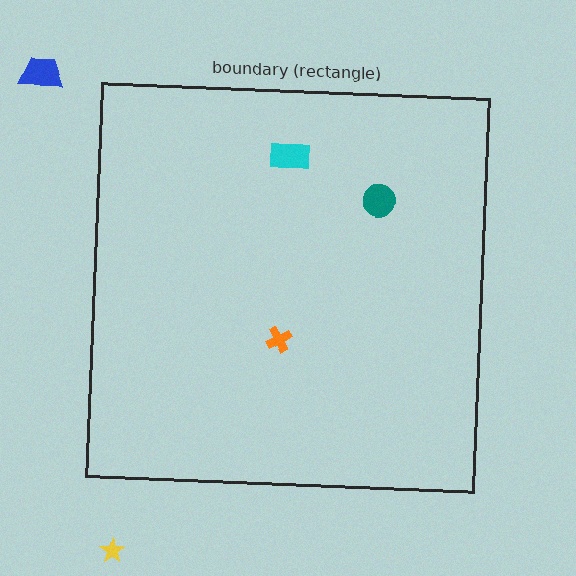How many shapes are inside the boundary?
3 inside, 2 outside.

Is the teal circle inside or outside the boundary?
Inside.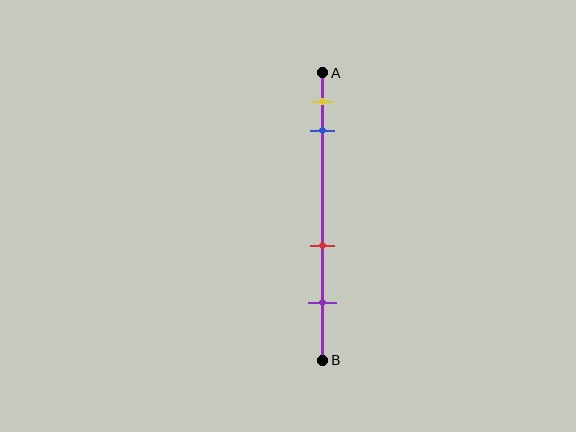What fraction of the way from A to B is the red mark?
The red mark is approximately 60% (0.6) of the way from A to B.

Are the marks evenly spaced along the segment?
No, the marks are not evenly spaced.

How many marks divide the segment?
There are 4 marks dividing the segment.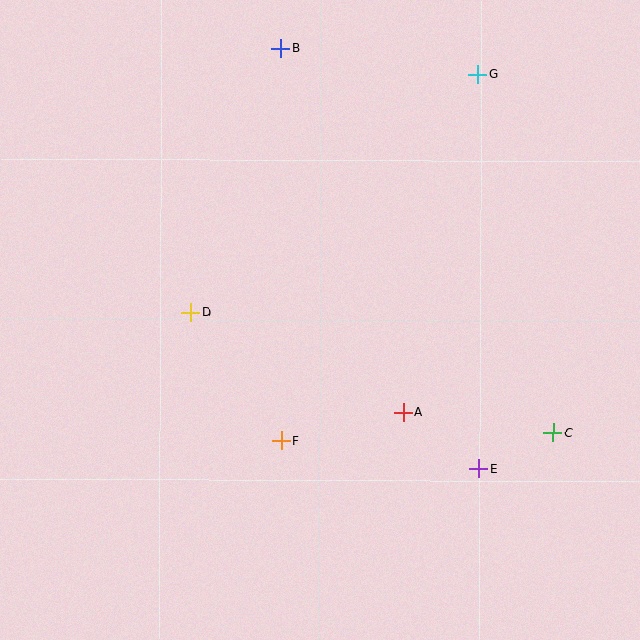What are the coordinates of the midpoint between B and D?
The midpoint between B and D is at (236, 180).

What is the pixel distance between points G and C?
The distance between G and C is 367 pixels.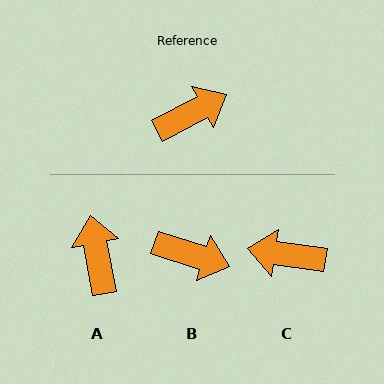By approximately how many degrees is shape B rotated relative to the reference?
Approximately 45 degrees clockwise.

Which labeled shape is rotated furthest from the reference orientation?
C, about 144 degrees away.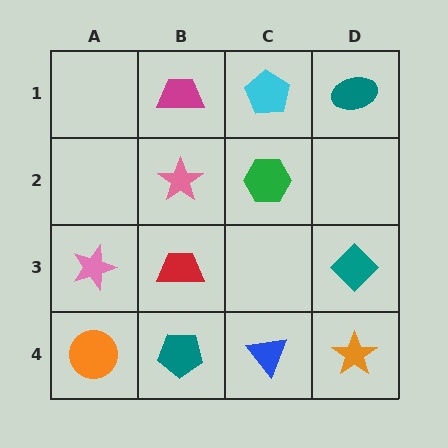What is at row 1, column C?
A cyan pentagon.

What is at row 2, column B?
A pink star.